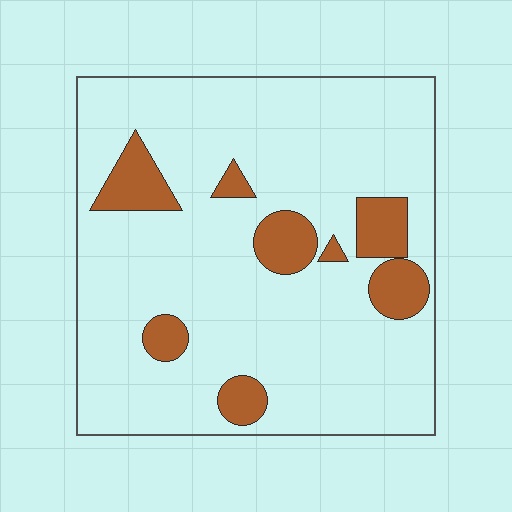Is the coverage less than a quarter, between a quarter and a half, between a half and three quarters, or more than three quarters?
Less than a quarter.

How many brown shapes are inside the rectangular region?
8.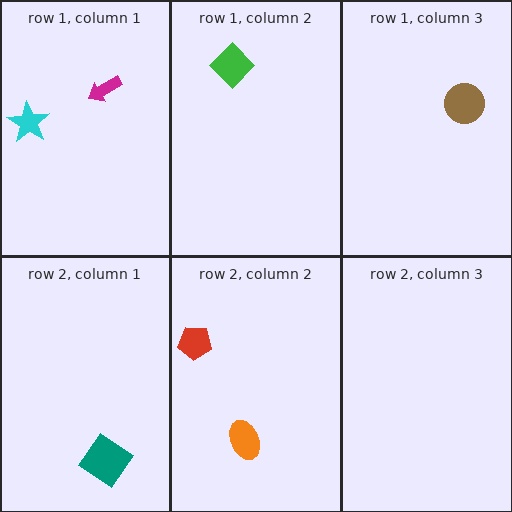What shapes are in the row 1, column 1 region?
The magenta arrow, the cyan star.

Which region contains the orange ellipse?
The row 2, column 2 region.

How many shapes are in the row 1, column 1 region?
2.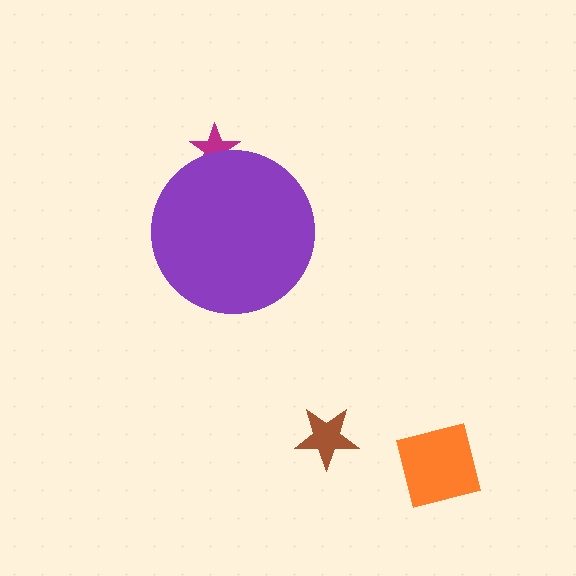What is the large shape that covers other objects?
A purple circle.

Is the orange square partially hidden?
No, the orange square is fully visible.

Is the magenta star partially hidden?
Yes, the magenta star is partially hidden behind the purple circle.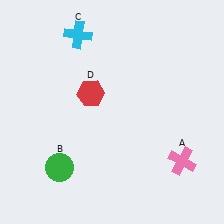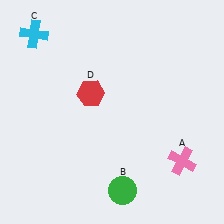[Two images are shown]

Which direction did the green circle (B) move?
The green circle (B) moved right.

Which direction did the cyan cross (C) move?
The cyan cross (C) moved left.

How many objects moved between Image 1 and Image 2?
2 objects moved between the two images.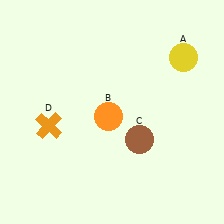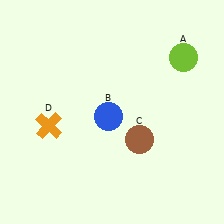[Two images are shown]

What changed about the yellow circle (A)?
In Image 1, A is yellow. In Image 2, it changed to lime.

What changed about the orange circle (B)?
In Image 1, B is orange. In Image 2, it changed to blue.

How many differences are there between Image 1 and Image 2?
There are 2 differences between the two images.